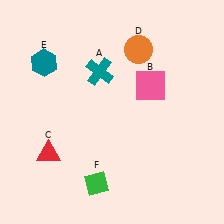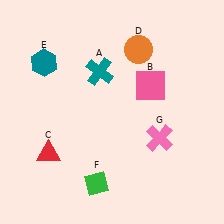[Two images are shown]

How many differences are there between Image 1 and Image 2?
There is 1 difference between the two images.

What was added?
A pink cross (G) was added in Image 2.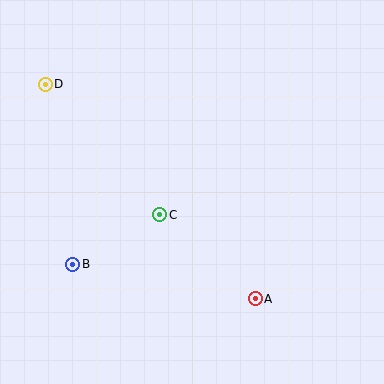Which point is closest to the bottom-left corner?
Point B is closest to the bottom-left corner.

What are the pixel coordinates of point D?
Point D is at (45, 84).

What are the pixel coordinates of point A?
Point A is at (255, 299).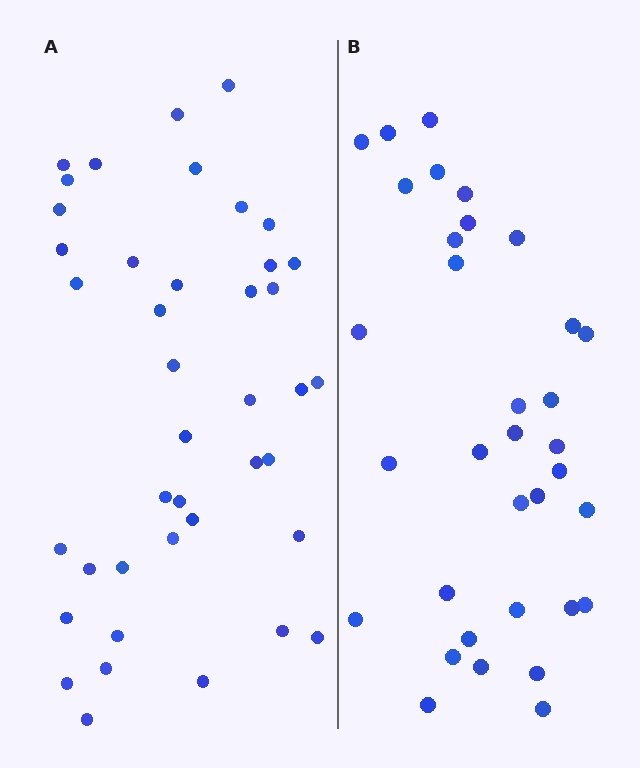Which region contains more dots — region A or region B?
Region A (the left region) has more dots.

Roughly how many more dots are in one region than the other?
Region A has roughly 8 or so more dots than region B.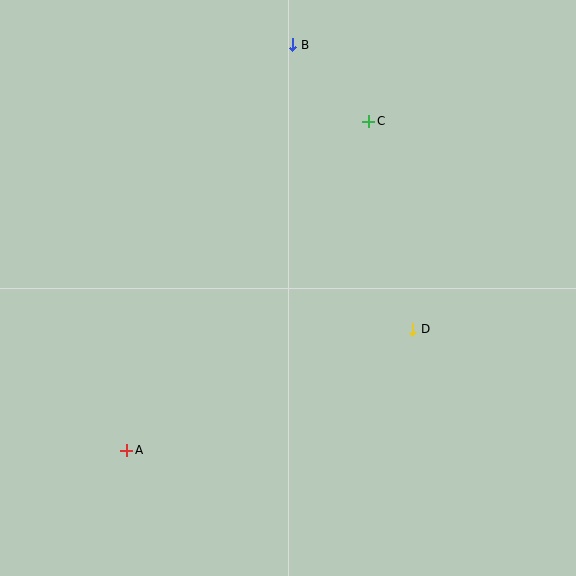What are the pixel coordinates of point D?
Point D is at (413, 329).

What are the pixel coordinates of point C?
Point C is at (369, 121).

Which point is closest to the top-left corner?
Point B is closest to the top-left corner.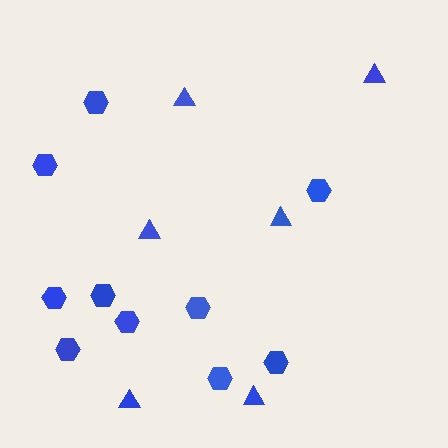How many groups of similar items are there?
There are 2 groups: one group of triangles (6) and one group of hexagons (10).